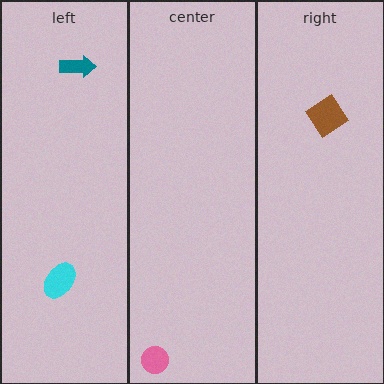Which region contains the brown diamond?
The right region.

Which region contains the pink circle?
The center region.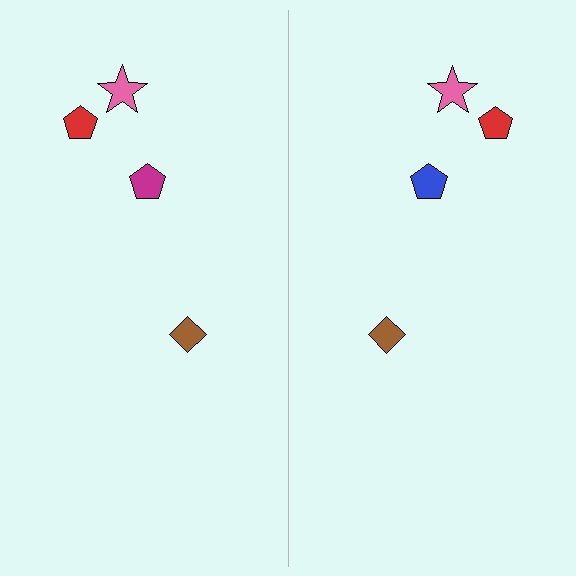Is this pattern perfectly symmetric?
No, the pattern is not perfectly symmetric. The blue pentagon on the right side breaks the symmetry — its mirror counterpart is magenta.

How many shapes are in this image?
There are 8 shapes in this image.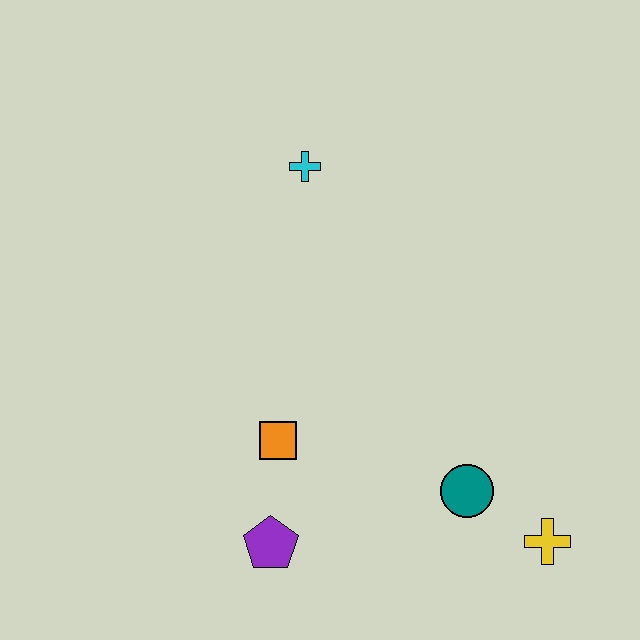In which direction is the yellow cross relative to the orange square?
The yellow cross is to the right of the orange square.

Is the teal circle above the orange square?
No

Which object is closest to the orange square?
The purple pentagon is closest to the orange square.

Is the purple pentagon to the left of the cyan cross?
Yes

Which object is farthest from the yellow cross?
The cyan cross is farthest from the yellow cross.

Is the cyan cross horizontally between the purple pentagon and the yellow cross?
Yes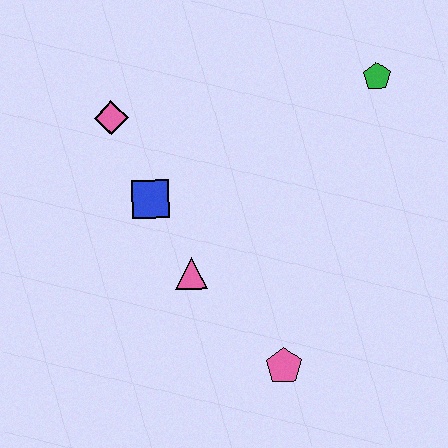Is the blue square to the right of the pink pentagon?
No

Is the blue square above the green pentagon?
No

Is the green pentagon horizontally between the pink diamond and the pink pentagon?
No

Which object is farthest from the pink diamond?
The pink pentagon is farthest from the pink diamond.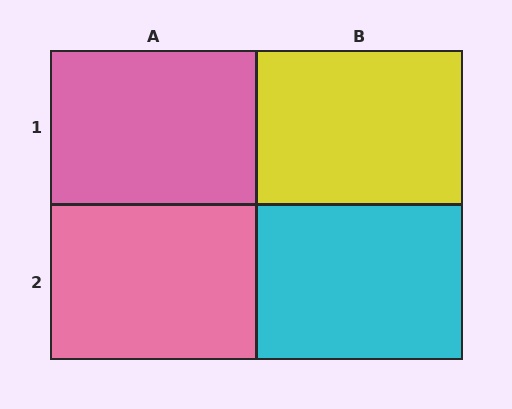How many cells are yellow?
1 cell is yellow.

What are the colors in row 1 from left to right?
Pink, yellow.